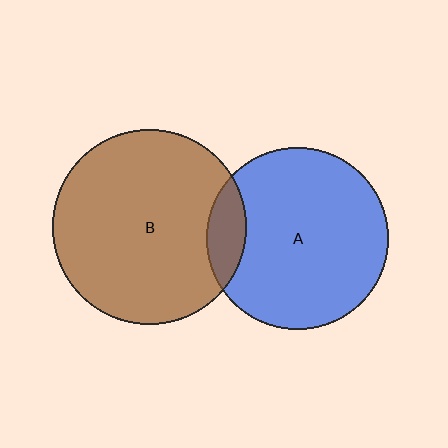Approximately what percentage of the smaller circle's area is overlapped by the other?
Approximately 10%.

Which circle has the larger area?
Circle B (brown).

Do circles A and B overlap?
Yes.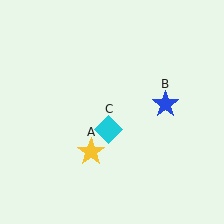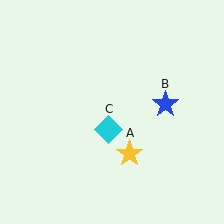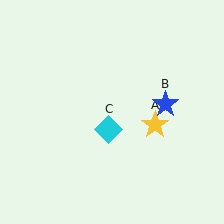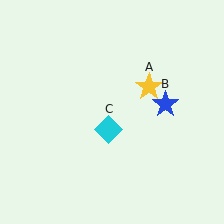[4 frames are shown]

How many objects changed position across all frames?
1 object changed position: yellow star (object A).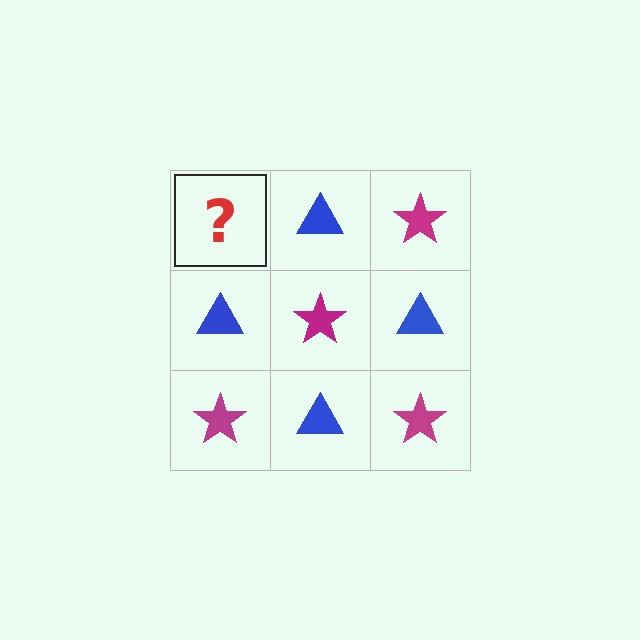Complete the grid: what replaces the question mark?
The question mark should be replaced with a magenta star.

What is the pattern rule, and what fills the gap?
The rule is that it alternates magenta star and blue triangle in a checkerboard pattern. The gap should be filled with a magenta star.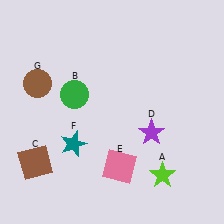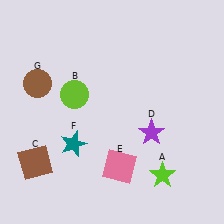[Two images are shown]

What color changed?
The circle (B) changed from green in Image 1 to lime in Image 2.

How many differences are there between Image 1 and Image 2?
There is 1 difference between the two images.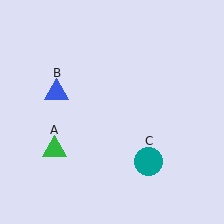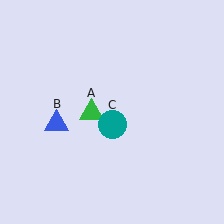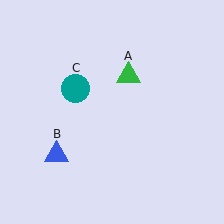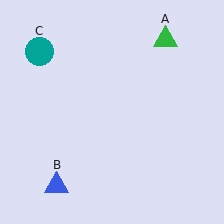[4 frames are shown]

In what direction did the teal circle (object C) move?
The teal circle (object C) moved up and to the left.